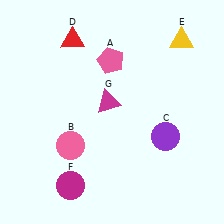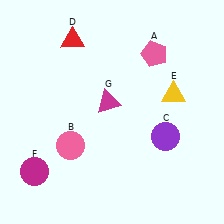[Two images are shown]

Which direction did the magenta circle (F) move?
The magenta circle (F) moved left.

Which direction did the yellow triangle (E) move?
The yellow triangle (E) moved down.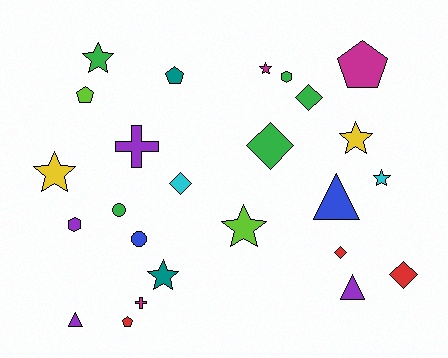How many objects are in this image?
There are 25 objects.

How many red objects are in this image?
There are 3 red objects.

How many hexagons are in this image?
There are 2 hexagons.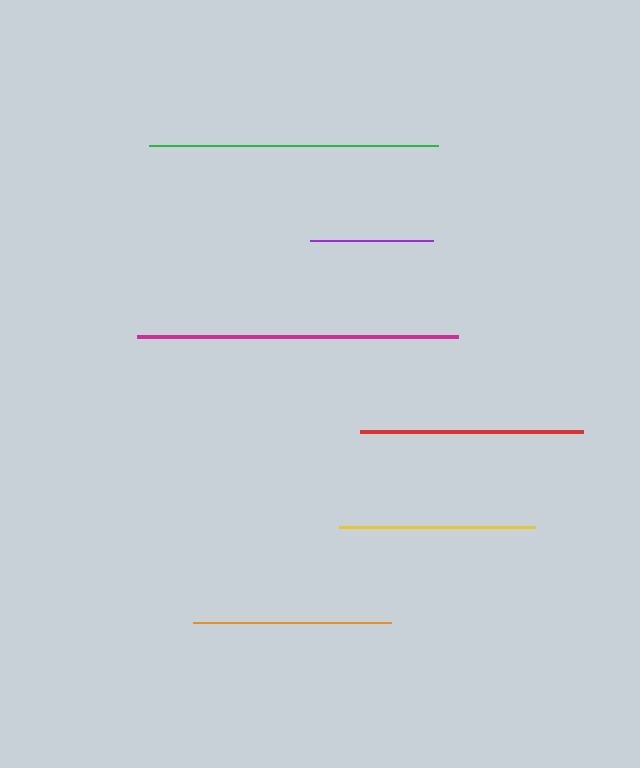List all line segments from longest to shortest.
From longest to shortest: magenta, green, red, orange, yellow, purple.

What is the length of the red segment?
The red segment is approximately 224 pixels long.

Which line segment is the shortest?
The purple line is the shortest at approximately 123 pixels.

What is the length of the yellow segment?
The yellow segment is approximately 196 pixels long.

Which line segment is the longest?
The magenta line is the longest at approximately 320 pixels.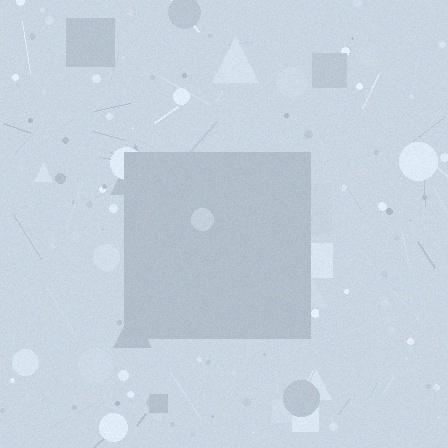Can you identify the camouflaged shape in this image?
The camouflaged shape is a square.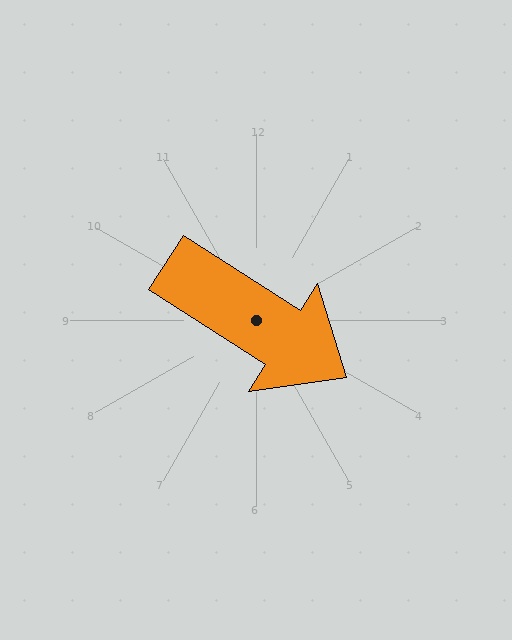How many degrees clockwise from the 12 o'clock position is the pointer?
Approximately 123 degrees.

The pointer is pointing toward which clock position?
Roughly 4 o'clock.